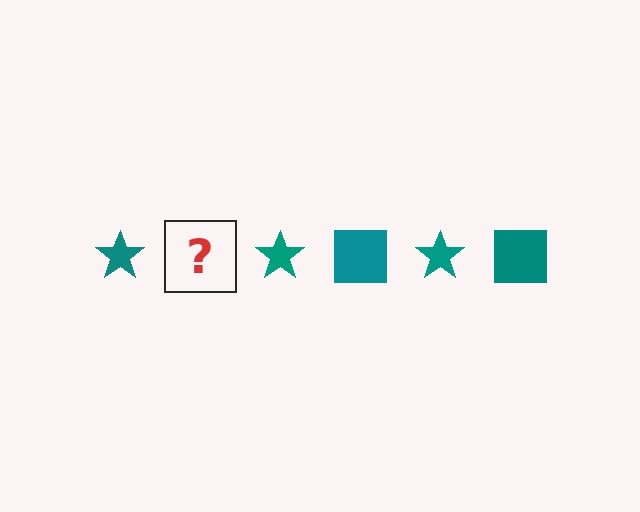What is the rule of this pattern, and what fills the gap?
The rule is that the pattern cycles through star, square shapes in teal. The gap should be filled with a teal square.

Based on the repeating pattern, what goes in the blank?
The blank should be a teal square.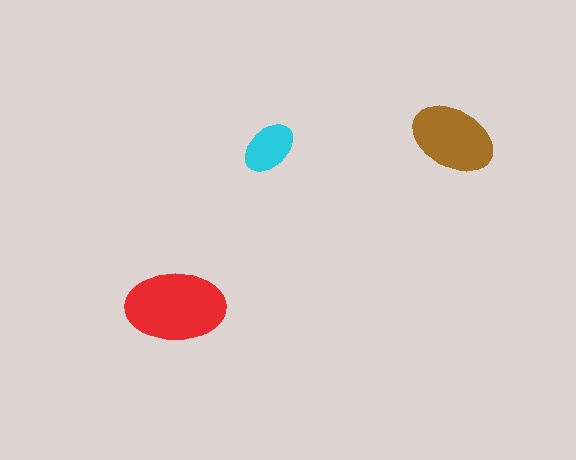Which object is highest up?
The brown ellipse is topmost.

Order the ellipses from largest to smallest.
the red one, the brown one, the cyan one.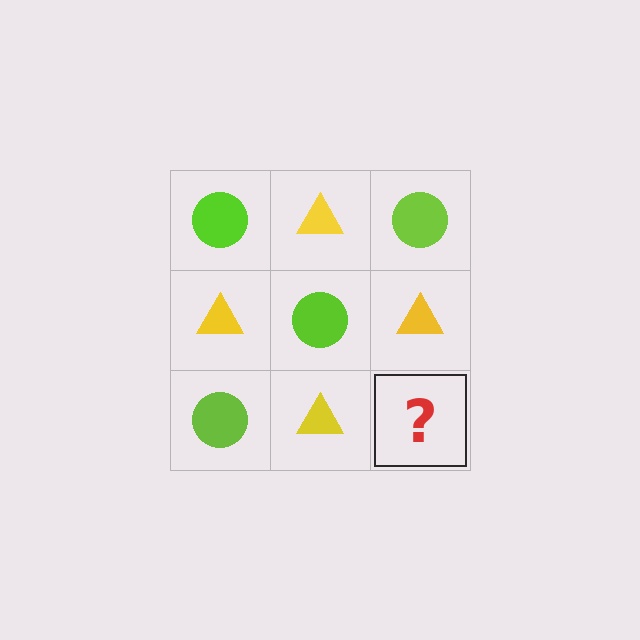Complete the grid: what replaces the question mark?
The question mark should be replaced with a lime circle.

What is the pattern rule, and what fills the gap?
The rule is that it alternates lime circle and yellow triangle in a checkerboard pattern. The gap should be filled with a lime circle.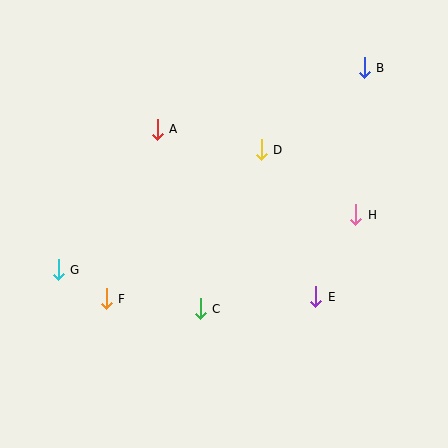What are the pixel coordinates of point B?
Point B is at (364, 68).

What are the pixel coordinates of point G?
Point G is at (58, 270).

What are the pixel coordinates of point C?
Point C is at (200, 309).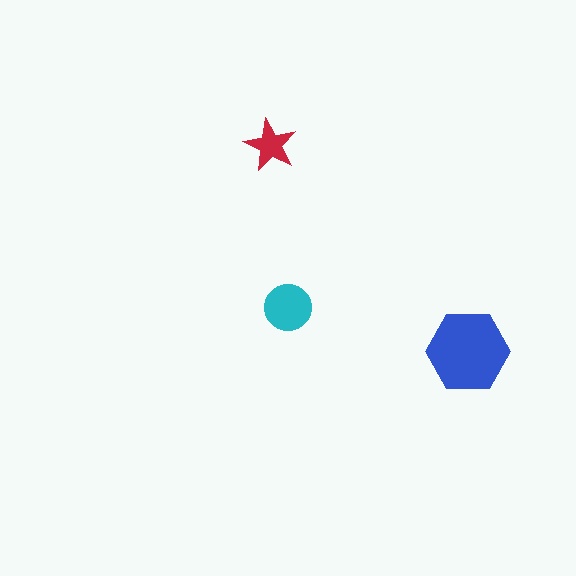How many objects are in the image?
There are 3 objects in the image.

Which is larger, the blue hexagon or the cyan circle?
The blue hexagon.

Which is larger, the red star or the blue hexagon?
The blue hexagon.